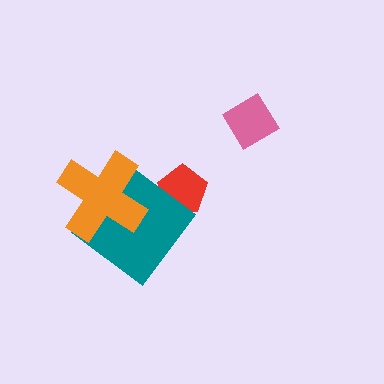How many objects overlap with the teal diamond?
2 objects overlap with the teal diamond.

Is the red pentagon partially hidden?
Yes, it is partially covered by another shape.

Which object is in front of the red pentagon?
The teal diamond is in front of the red pentagon.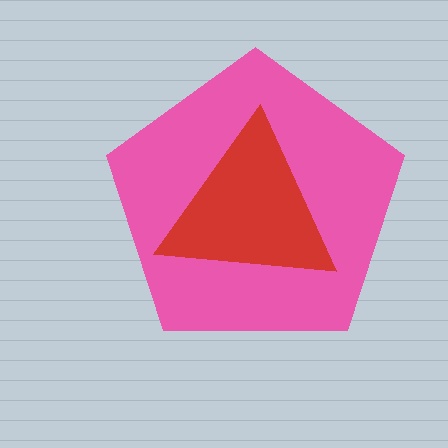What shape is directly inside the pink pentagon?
The red triangle.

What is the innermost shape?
The red triangle.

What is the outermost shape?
The pink pentagon.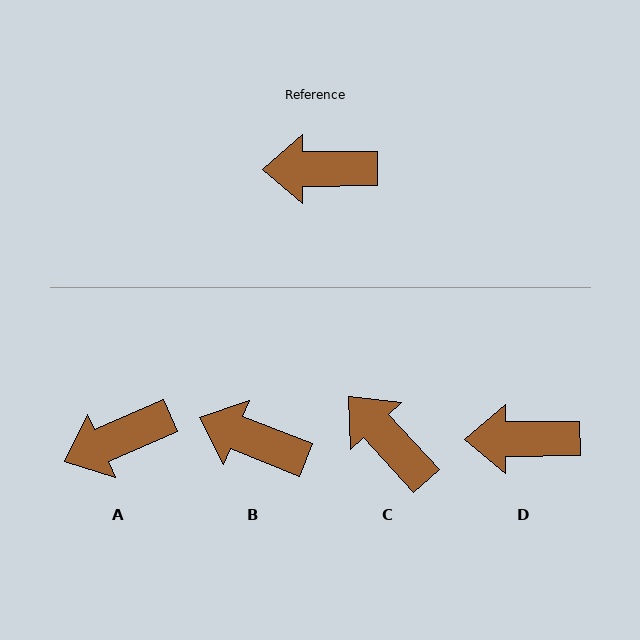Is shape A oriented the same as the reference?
No, it is off by about 23 degrees.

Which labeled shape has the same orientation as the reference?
D.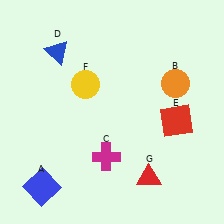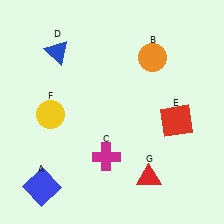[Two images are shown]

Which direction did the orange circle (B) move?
The orange circle (B) moved up.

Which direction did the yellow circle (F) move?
The yellow circle (F) moved left.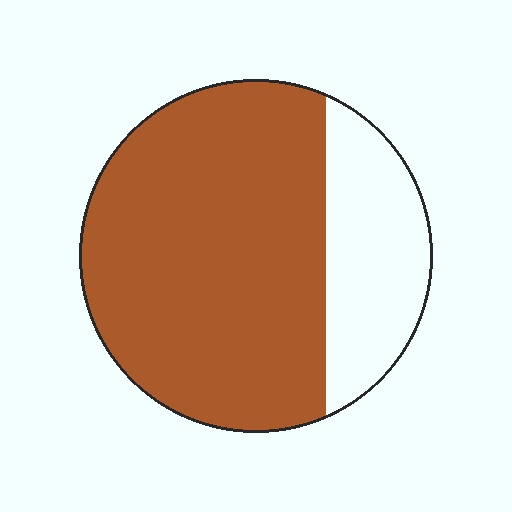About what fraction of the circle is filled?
About three quarters (3/4).